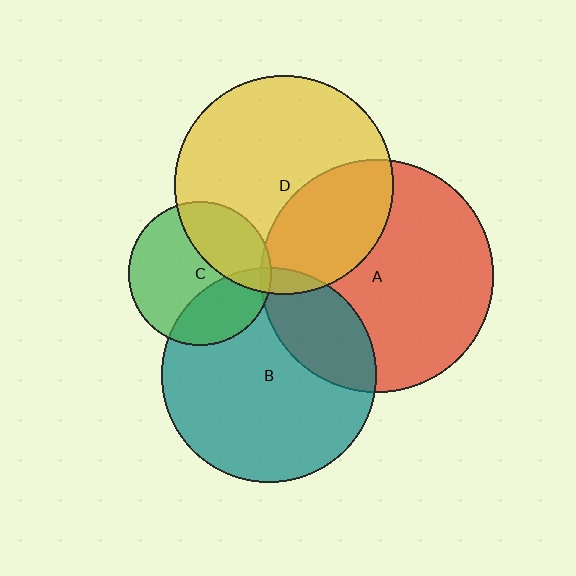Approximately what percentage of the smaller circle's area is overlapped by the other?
Approximately 35%.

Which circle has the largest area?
Circle A (red).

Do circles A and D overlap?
Yes.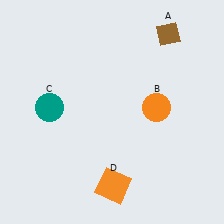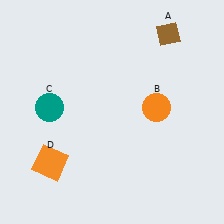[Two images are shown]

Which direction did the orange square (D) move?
The orange square (D) moved left.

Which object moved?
The orange square (D) moved left.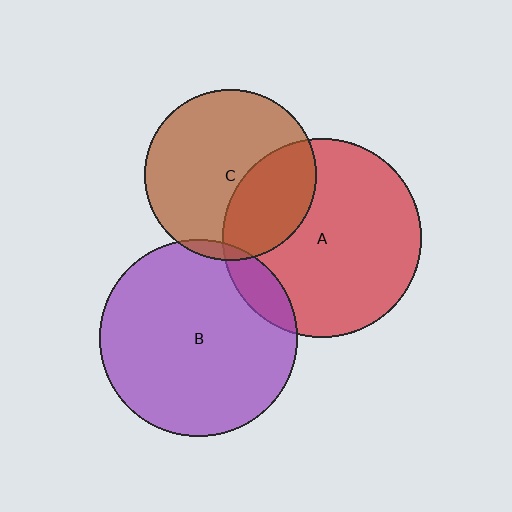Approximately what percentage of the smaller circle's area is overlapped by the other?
Approximately 10%.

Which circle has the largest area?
Circle A (red).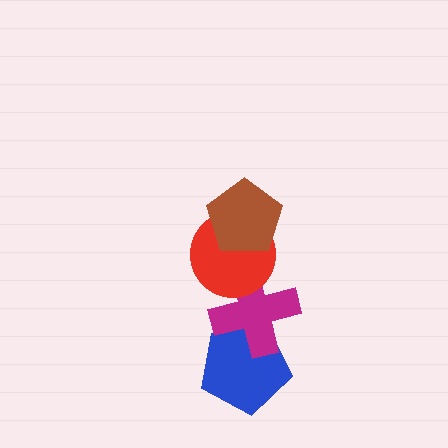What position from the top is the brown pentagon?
The brown pentagon is 1st from the top.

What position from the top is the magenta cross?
The magenta cross is 3rd from the top.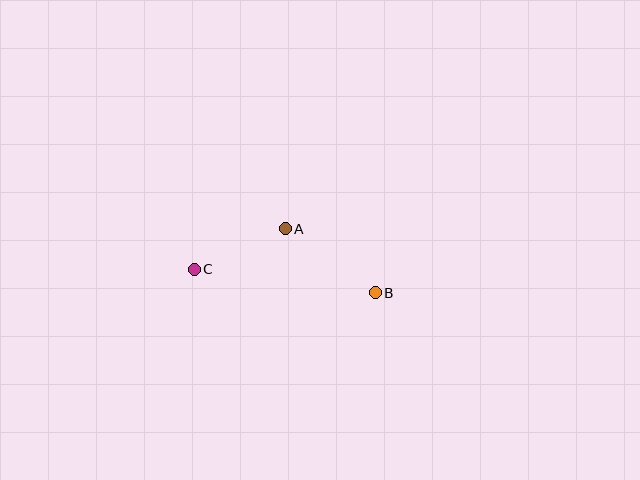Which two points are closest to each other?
Points A and C are closest to each other.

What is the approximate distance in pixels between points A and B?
The distance between A and B is approximately 110 pixels.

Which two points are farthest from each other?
Points B and C are farthest from each other.